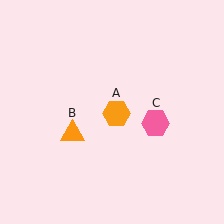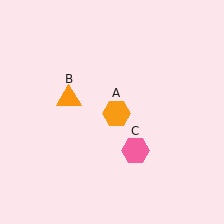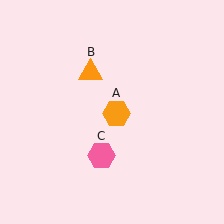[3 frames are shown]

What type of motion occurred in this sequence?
The orange triangle (object B), pink hexagon (object C) rotated clockwise around the center of the scene.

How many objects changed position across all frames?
2 objects changed position: orange triangle (object B), pink hexagon (object C).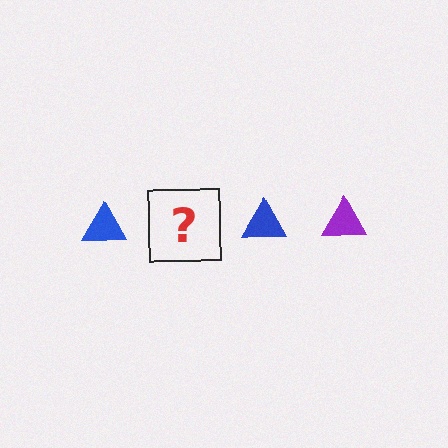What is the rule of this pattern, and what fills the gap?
The rule is that the pattern cycles through blue, purple triangles. The gap should be filled with a purple triangle.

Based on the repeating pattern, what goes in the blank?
The blank should be a purple triangle.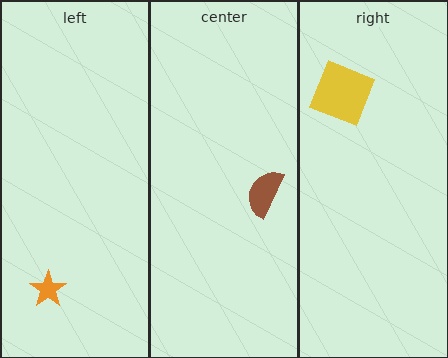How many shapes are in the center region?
1.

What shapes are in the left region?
The orange star.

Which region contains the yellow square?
The right region.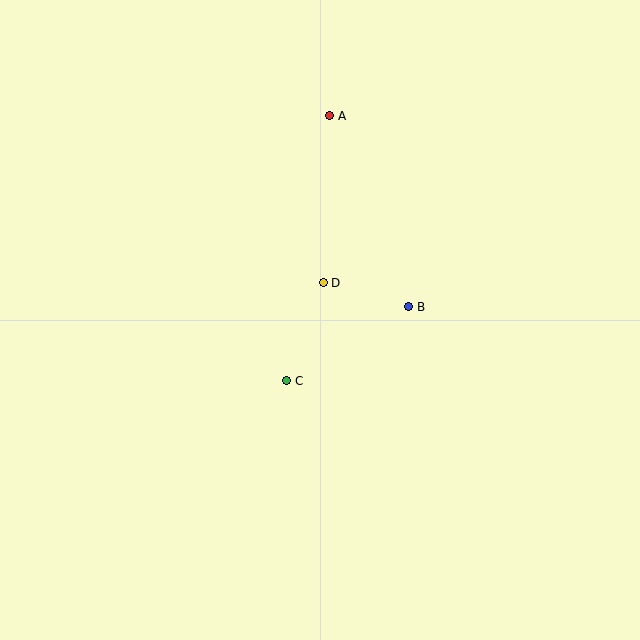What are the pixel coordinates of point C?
Point C is at (287, 381).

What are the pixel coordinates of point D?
Point D is at (323, 283).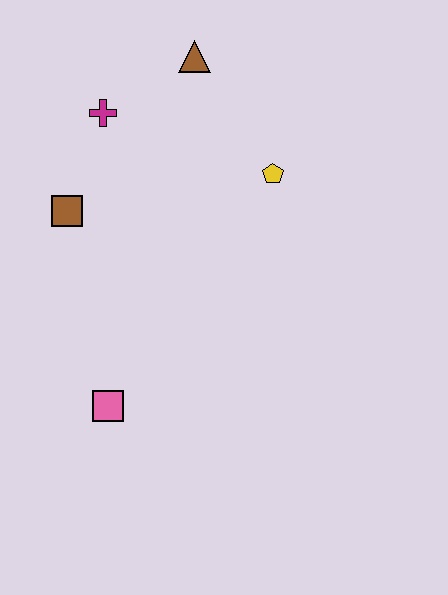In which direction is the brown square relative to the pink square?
The brown square is above the pink square.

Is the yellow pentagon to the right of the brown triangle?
Yes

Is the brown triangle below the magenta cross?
No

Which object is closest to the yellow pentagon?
The brown triangle is closest to the yellow pentagon.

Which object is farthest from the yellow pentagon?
The pink square is farthest from the yellow pentagon.